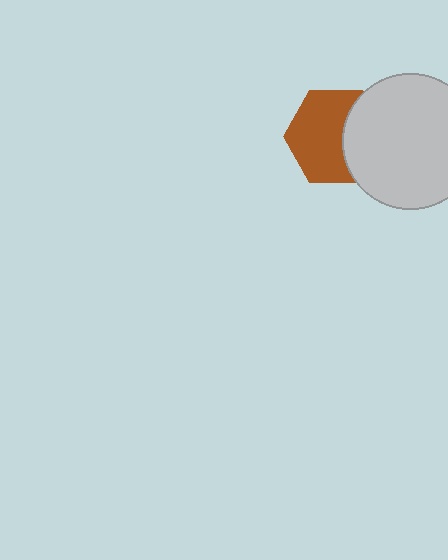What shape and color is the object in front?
The object in front is a light gray circle.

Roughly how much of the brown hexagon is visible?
About half of it is visible (roughly 65%).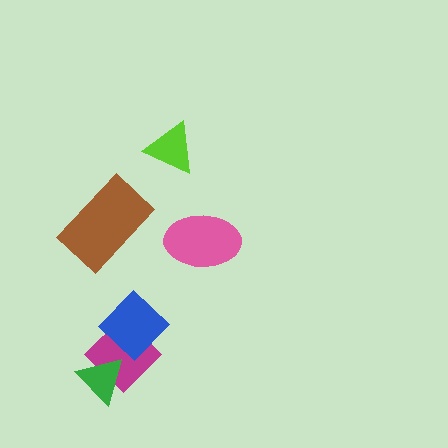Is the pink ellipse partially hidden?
No, no other shape covers it.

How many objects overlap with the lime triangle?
0 objects overlap with the lime triangle.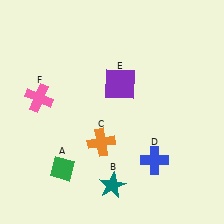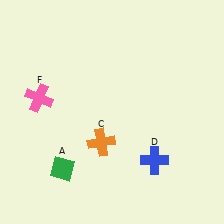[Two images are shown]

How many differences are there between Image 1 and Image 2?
There are 2 differences between the two images.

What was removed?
The purple square (E), the teal star (B) were removed in Image 2.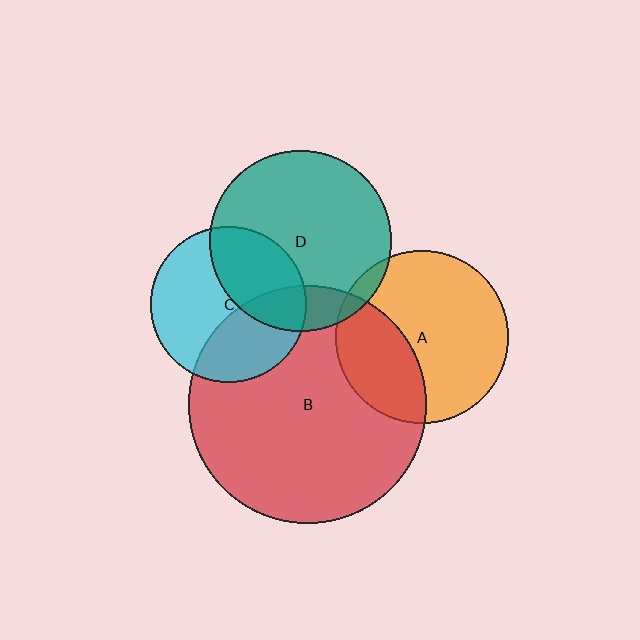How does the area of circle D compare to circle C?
Approximately 1.4 times.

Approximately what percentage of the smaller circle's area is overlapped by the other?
Approximately 35%.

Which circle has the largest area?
Circle B (red).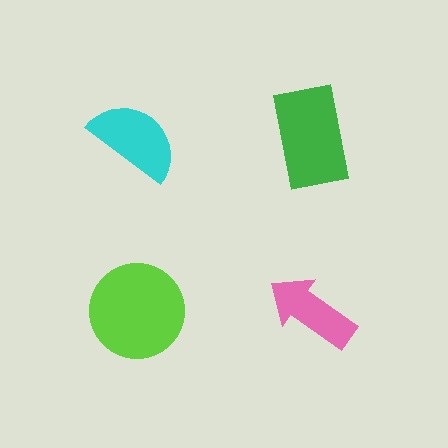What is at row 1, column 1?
A cyan semicircle.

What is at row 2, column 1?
A lime circle.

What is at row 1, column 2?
A green rectangle.